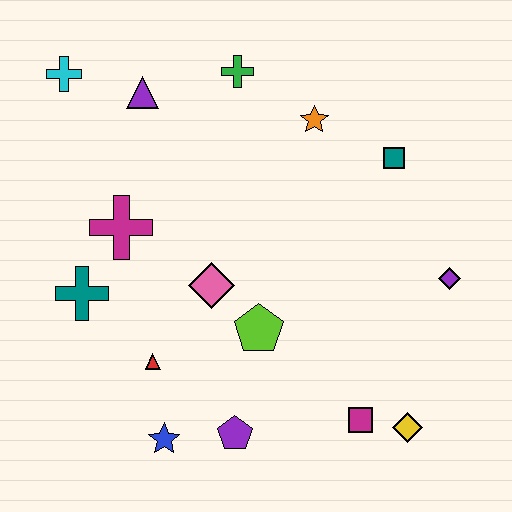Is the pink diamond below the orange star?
Yes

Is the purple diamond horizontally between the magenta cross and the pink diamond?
No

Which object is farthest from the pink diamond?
The cyan cross is farthest from the pink diamond.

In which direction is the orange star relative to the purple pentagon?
The orange star is above the purple pentagon.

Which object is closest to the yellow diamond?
The magenta square is closest to the yellow diamond.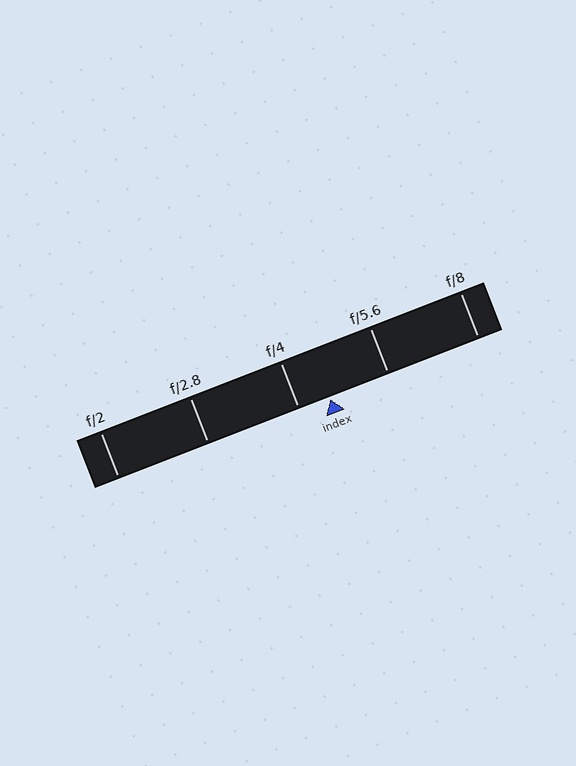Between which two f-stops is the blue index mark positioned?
The index mark is between f/4 and f/5.6.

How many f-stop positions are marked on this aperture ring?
There are 5 f-stop positions marked.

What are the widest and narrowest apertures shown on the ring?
The widest aperture shown is f/2 and the narrowest is f/8.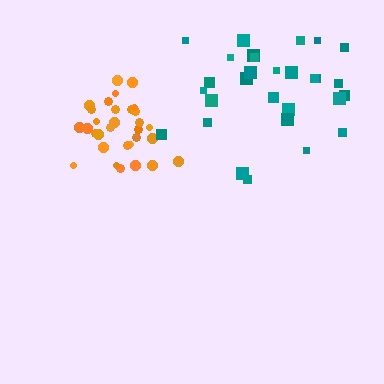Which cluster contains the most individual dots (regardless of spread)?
Orange (31).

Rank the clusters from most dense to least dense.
orange, teal.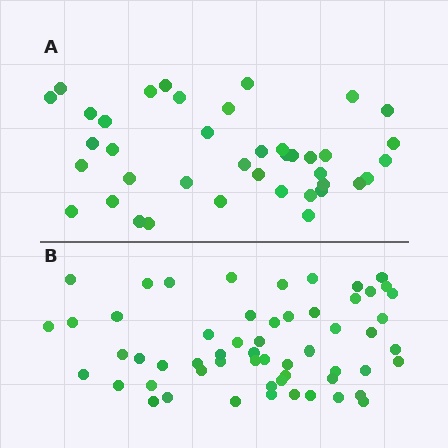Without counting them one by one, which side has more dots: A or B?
Region B (the bottom region) has more dots.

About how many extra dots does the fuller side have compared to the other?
Region B has approximately 15 more dots than region A.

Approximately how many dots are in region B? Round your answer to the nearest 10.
About 60 dots. (The exact count is 57, which rounds to 60.)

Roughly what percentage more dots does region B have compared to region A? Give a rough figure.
About 40% more.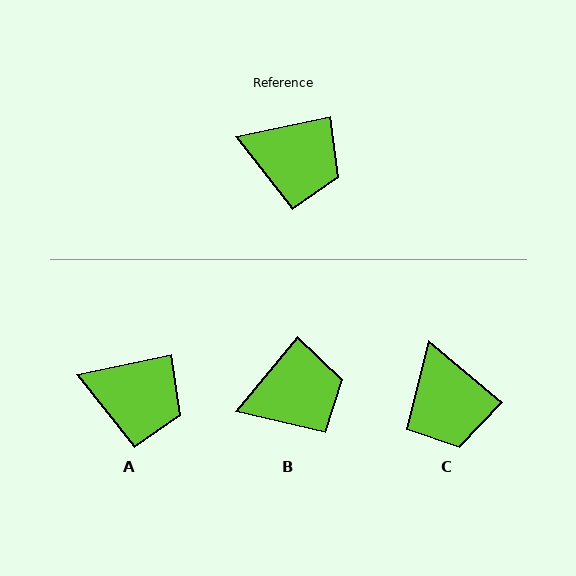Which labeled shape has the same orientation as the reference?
A.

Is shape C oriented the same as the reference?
No, it is off by about 52 degrees.